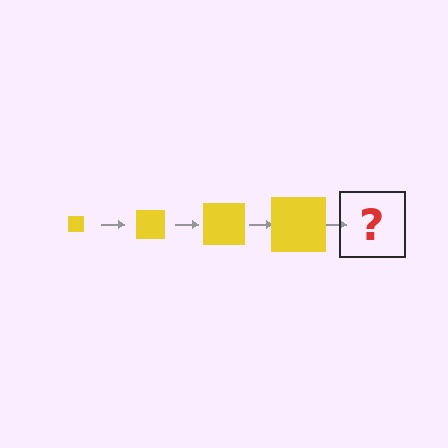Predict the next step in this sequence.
The next step is a yellow square, larger than the previous one.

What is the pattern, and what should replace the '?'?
The pattern is that the square gets progressively larger each step. The '?' should be a yellow square, larger than the previous one.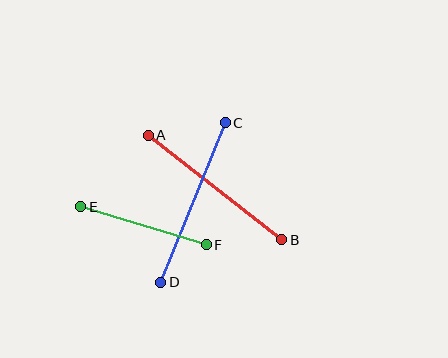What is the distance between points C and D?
The distance is approximately 172 pixels.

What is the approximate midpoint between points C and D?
The midpoint is at approximately (193, 202) pixels.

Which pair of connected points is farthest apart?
Points C and D are farthest apart.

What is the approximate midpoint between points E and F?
The midpoint is at approximately (143, 226) pixels.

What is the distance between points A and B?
The distance is approximately 170 pixels.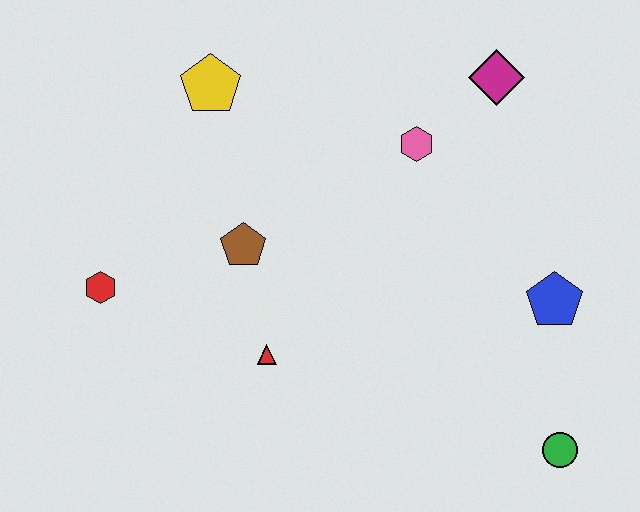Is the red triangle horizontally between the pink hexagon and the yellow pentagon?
Yes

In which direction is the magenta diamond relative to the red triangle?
The magenta diamond is above the red triangle.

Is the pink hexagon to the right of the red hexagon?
Yes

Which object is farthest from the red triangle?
The magenta diamond is farthest from the red triangle.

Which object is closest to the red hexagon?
The brown pentagon is closest to the red hexagon.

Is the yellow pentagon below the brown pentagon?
No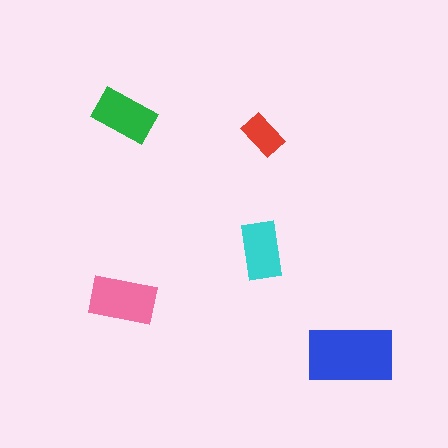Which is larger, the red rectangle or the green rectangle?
The green one.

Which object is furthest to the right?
The blue rectangle is rightmost.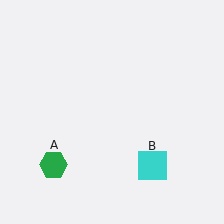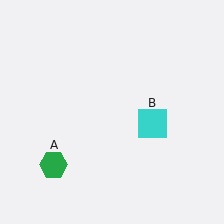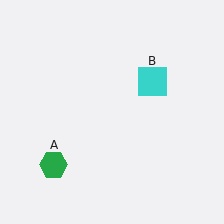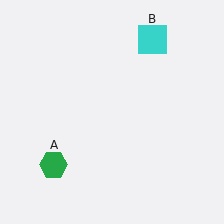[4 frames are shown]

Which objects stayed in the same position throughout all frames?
Green hexagon (object A) remained stationary.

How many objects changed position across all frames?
1 object changed position: cyan square (object B).